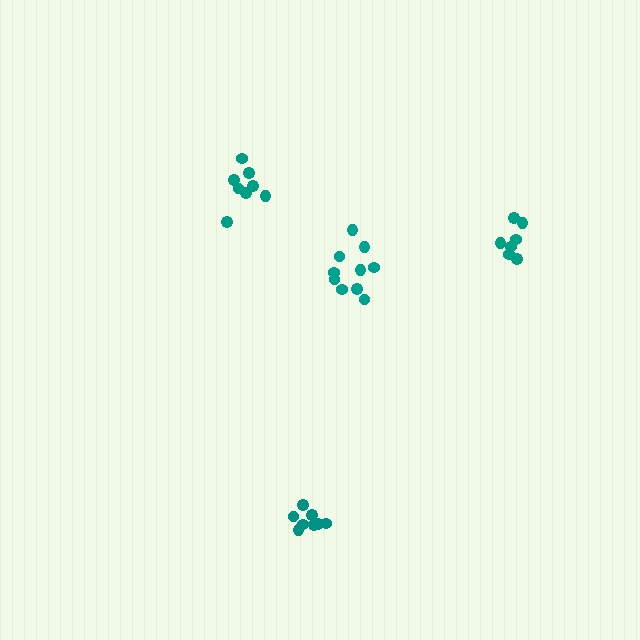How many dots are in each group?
Group 1: 7 dots, Group 2: 10 dots, Group 3: 8 dots, Group 4: 8 dots (33 total).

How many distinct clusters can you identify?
There are 4 distinct clusters.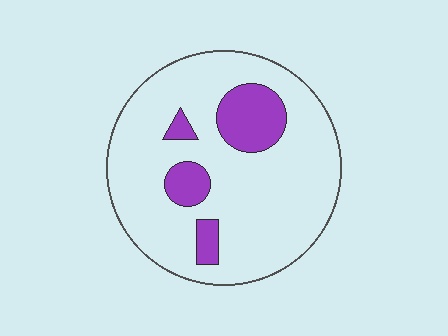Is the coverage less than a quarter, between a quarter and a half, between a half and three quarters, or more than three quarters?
Less than a quarter.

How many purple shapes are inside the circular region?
4.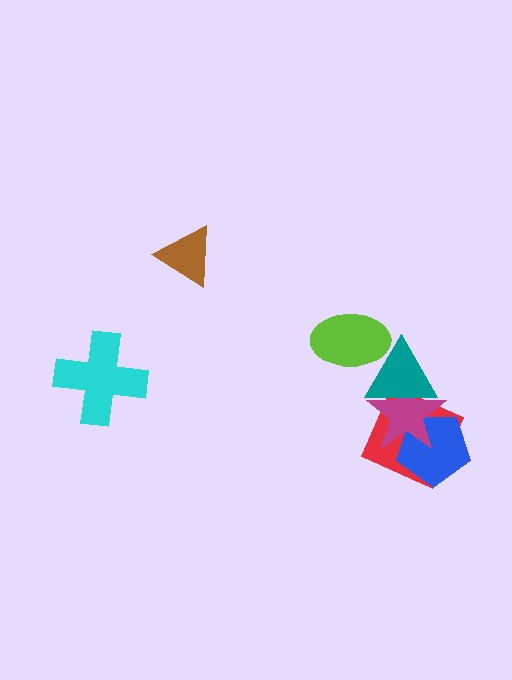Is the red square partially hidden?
Yes, it is partially covered by another shape.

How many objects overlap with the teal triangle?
3 objects overlap with the teal triangle.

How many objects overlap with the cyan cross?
0 objects overlap with the cyan cross.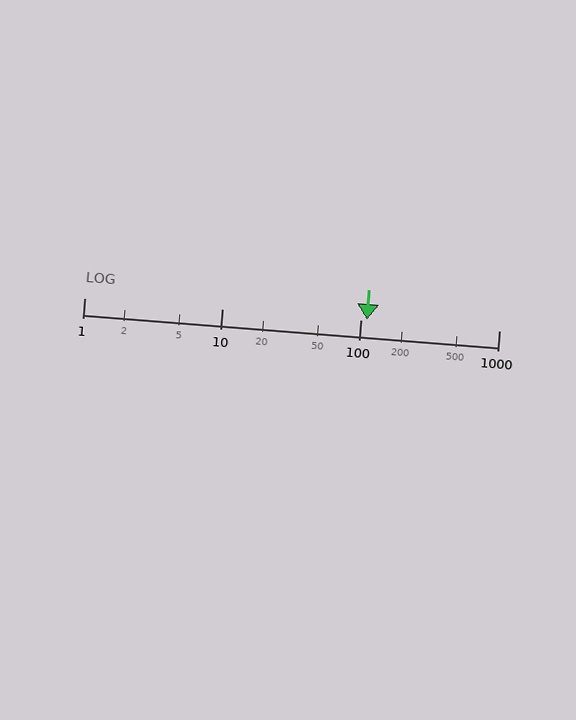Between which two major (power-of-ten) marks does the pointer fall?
The pointer is between 100 and 1000.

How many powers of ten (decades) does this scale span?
The scale spans 3 decades, from 1 to 1000.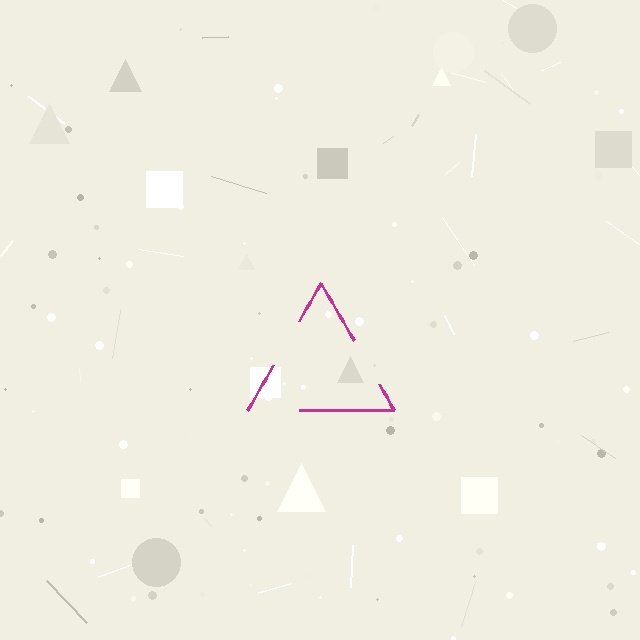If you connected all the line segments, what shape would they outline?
They would outline a triangle.